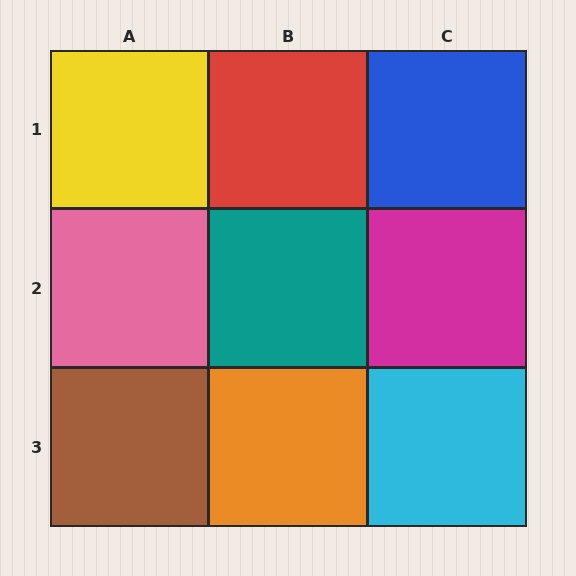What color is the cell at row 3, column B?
Orange.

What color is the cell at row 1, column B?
Red.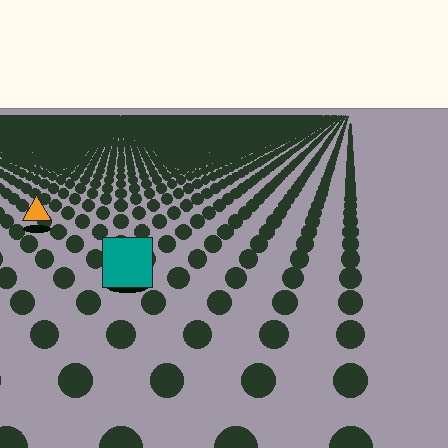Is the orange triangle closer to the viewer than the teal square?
No. The teal square is closer — you can tell from the texture gradient: the ground texture is coarser near it.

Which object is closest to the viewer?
The teal square is closest. The texture marks near it are larger and more spread out.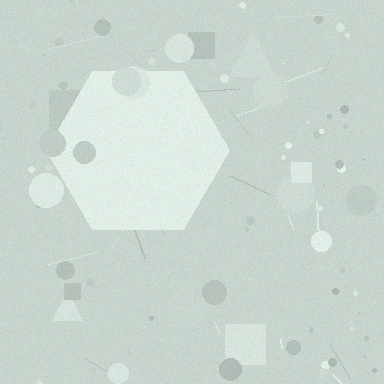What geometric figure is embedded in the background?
A hexagon is embedded in the background.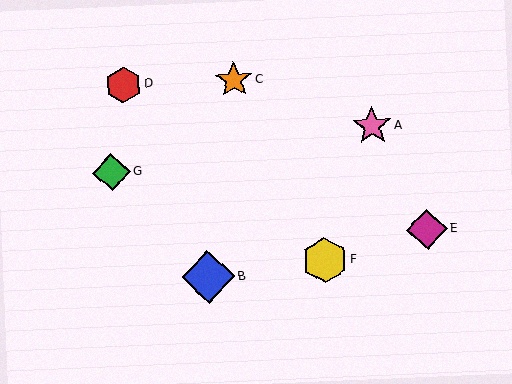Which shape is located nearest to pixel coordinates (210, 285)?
The blue diamond (labeled B) at (208, 277) is nearest to that location.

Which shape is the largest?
The blue diamond (labeled B) is the largest.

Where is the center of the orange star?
The center of the orange star is at (234, 80).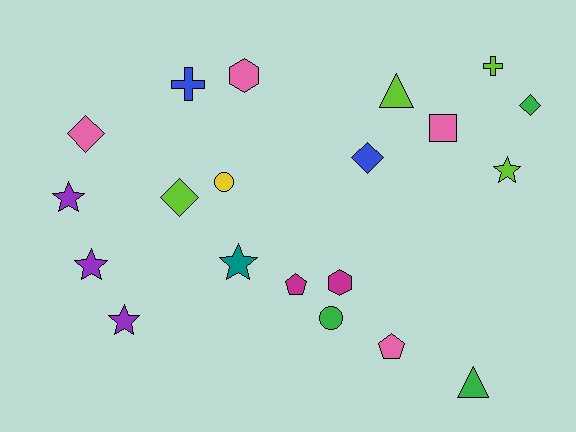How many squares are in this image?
There is 1 square.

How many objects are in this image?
There are 20 objects.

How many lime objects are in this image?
There are 4 lime objects.